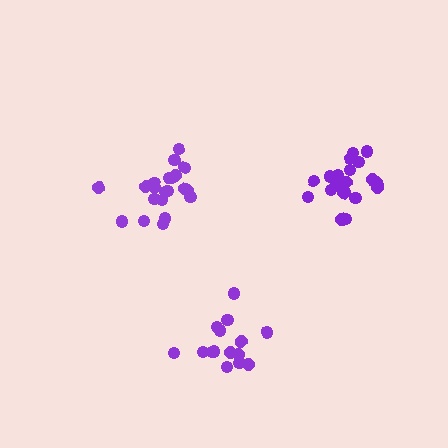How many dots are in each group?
Group 1: 21 dots, Group 2: 15 dots, Group 3: 21 dots (57 total).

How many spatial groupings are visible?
There are 3 spatial groupings.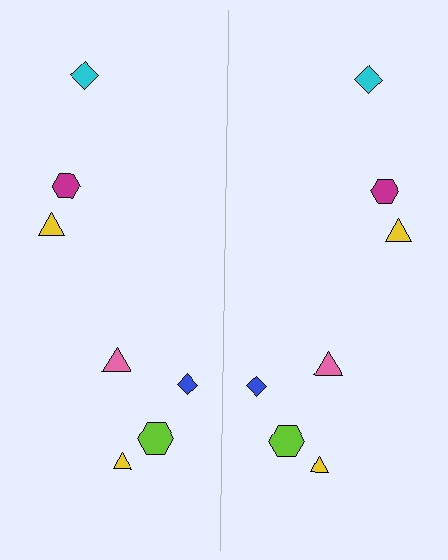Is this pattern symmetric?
Yes, this pattern has bilateral (reflection) symmetry.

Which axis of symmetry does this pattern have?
The pattern has a vertical axis of symmetry running through the center of the image.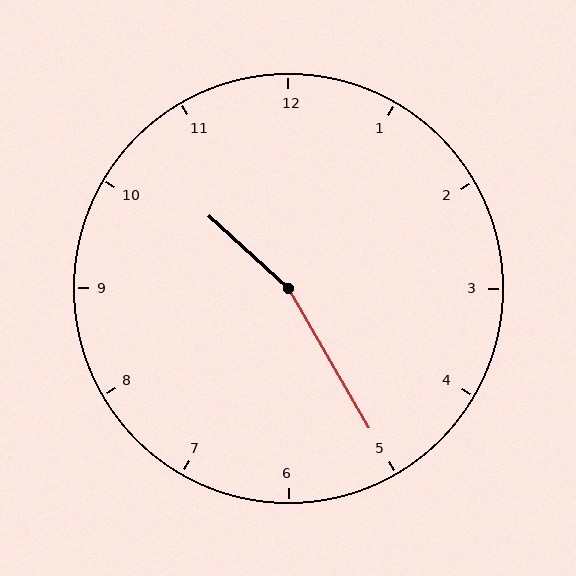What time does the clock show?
10:25.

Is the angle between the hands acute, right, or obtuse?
It is obtuse.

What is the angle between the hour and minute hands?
Approximately 162 degrees.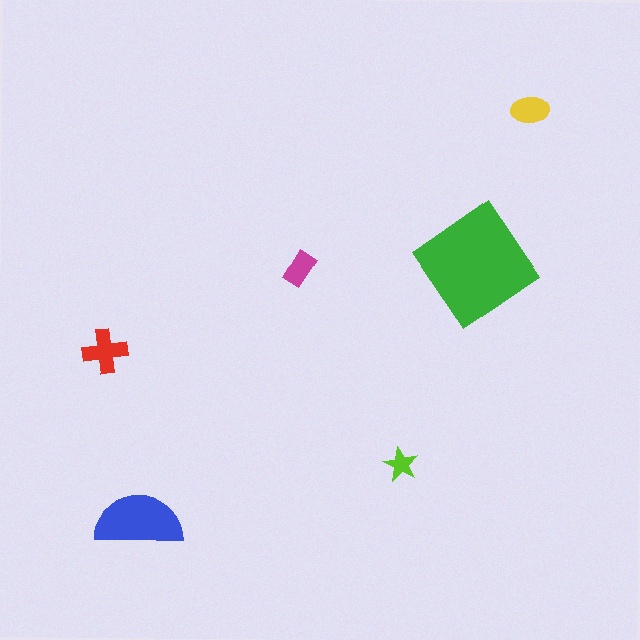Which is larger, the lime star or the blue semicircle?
The blue semicircle.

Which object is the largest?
The green diamond.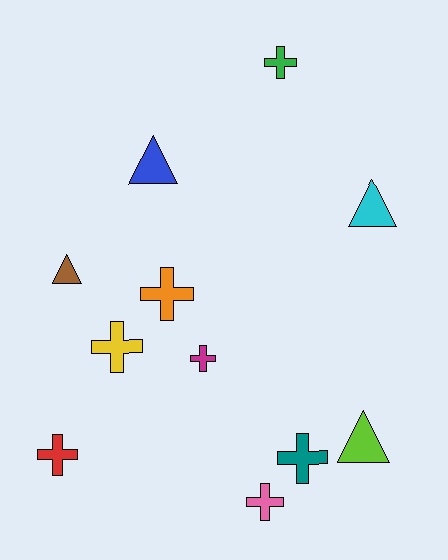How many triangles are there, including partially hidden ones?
There are 4 triangles.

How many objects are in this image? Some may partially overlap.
There are 11 objects.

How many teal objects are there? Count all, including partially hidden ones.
There is 1 teal object.